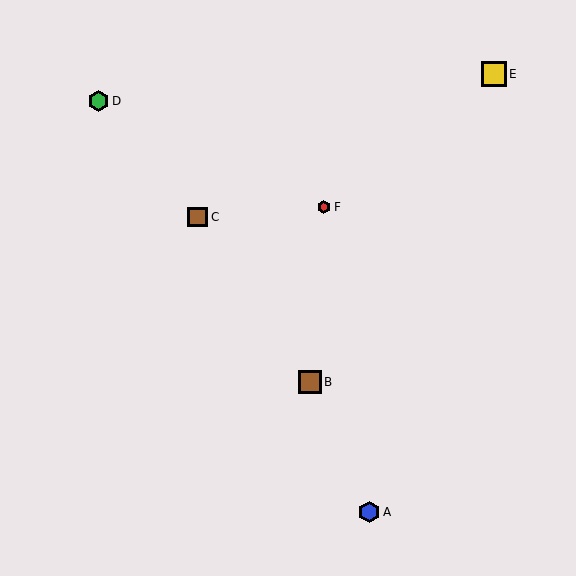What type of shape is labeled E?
Shape E is a yellow square.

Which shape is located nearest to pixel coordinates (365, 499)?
The blue hexagon (labeled A) at (369, 512) is nearest to that location.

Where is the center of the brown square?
The center of the brown square is at (310, 382).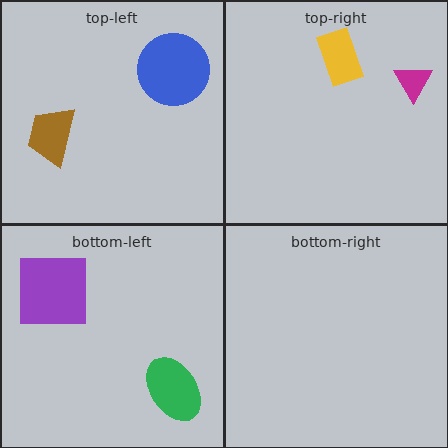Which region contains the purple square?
The bottom-left region.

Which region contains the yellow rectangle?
The top-right region.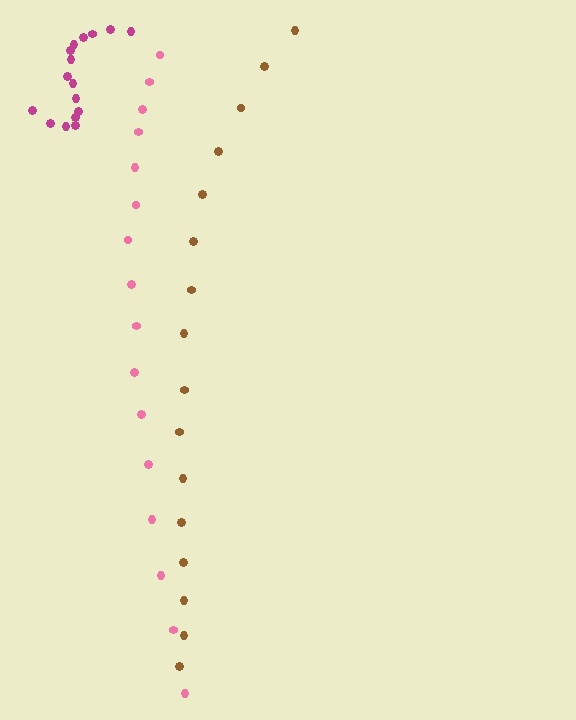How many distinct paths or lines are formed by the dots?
There are 3 distinct paths.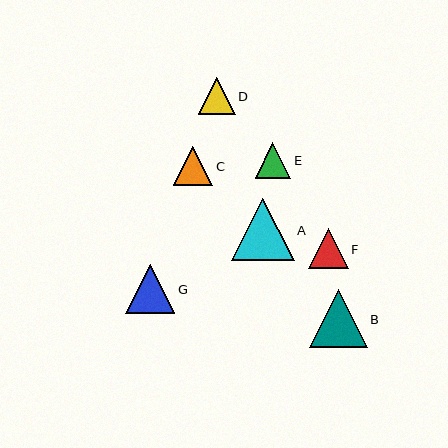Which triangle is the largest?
Triangle A is the largest with a size of approximately 63 pixels.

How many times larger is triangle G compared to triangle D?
Triangle G is approximately 1.3 times the size of triangle D.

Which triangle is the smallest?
Triangle E is the smallest with a size of approximately 36 pixels.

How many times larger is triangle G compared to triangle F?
Triangle G is approximately 1.2 times the size of triangle F.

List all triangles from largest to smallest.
From largest to smallest: A, B, G, F, C, D, E.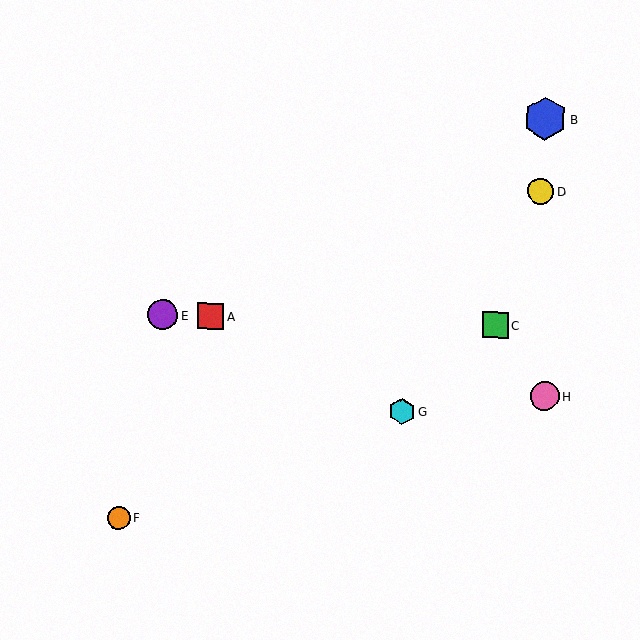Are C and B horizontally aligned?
No, C is at y≈325 and B is at y≈119.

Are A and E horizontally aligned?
Yes, both are at y≈316.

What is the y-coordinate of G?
Object G is at y≈411.